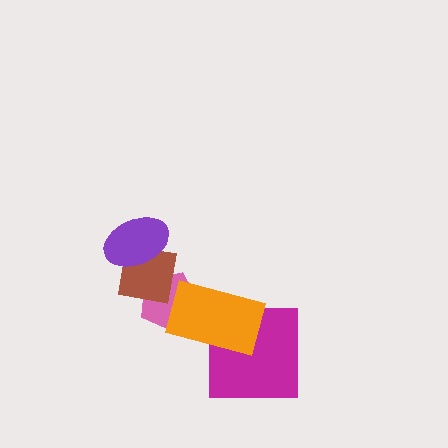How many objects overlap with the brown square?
2 objects overlap with the brown square.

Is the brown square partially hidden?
Yes, it is partially covered by another shape.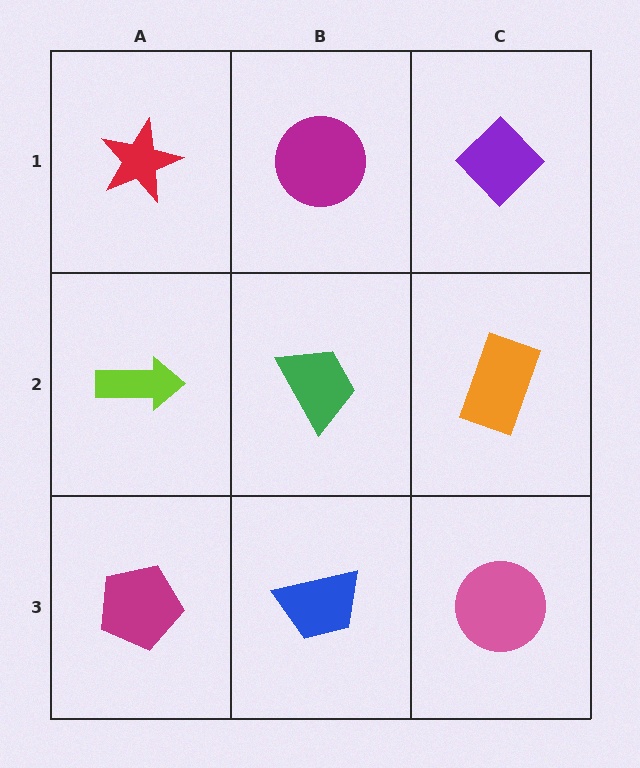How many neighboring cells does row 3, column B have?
3.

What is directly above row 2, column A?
A red star.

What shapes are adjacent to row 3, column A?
A lime arrow (row 2, column A), a blue trapezoid (row 3, column B).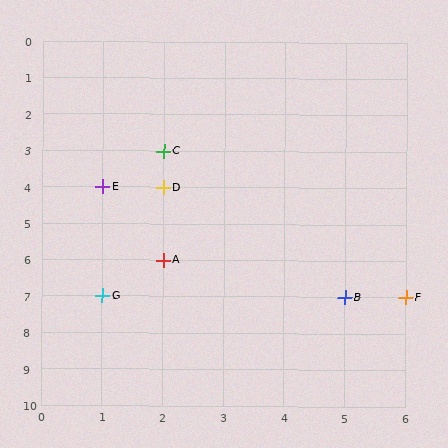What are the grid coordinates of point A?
Point A is at grid coordinates (2, 6).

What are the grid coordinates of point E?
Point E is at grid coordinates (1, 4).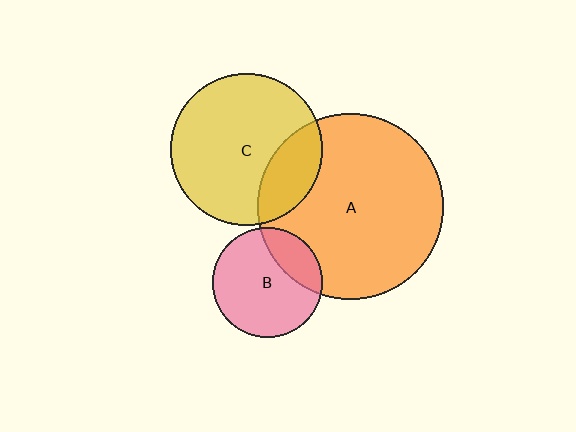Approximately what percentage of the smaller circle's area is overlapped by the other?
Approximately 25%.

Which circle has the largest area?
Circle A (orange).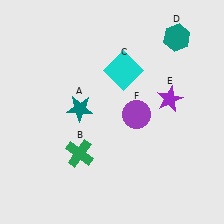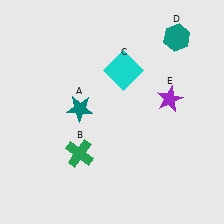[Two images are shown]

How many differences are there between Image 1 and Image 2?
There is 1 difference between the two images.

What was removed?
The purple circle (F) was removed in Image 2.